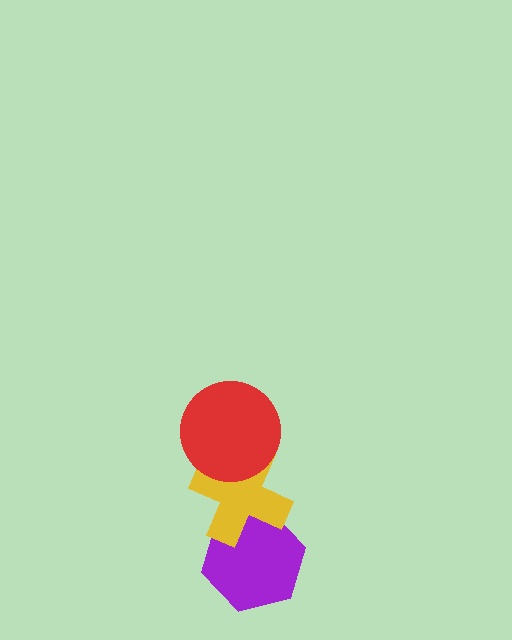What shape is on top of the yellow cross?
The red circle is on top of the yellow cross.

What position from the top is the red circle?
The red circle is 1st from the top.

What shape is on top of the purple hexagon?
The yellow cross is on top of the purple hexagon.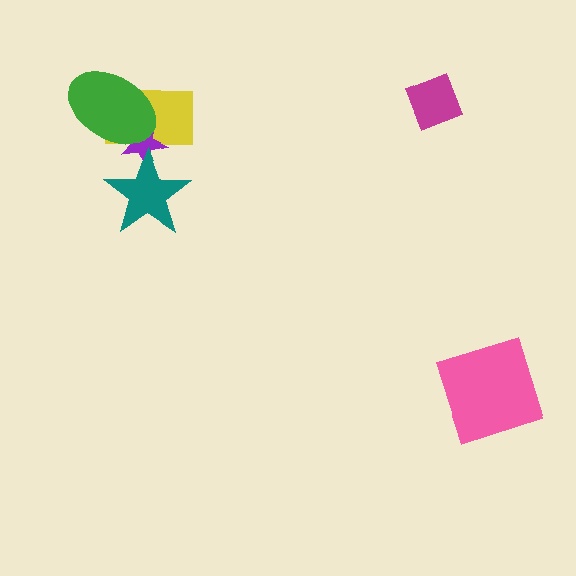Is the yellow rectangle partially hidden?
Yes, it is partially covered by another shape.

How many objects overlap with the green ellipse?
2 objects overlap with the green ellipse.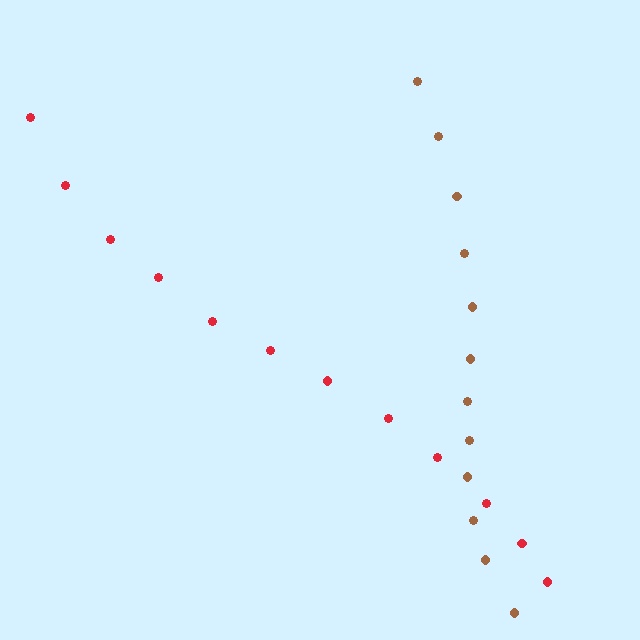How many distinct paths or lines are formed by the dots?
There are 2 distinct paths.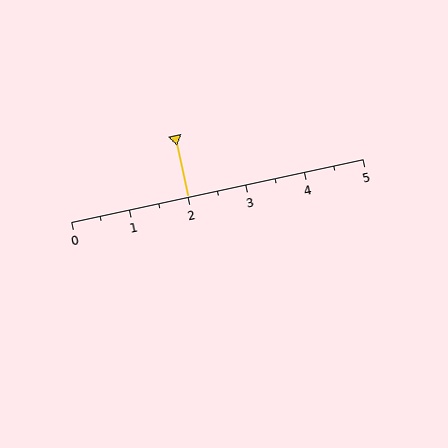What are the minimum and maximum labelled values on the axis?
The axis runs from 0 to 5.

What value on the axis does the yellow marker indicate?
The marker indicates approximately 2.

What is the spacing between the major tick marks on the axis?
The major ticks are spaced 1 apart.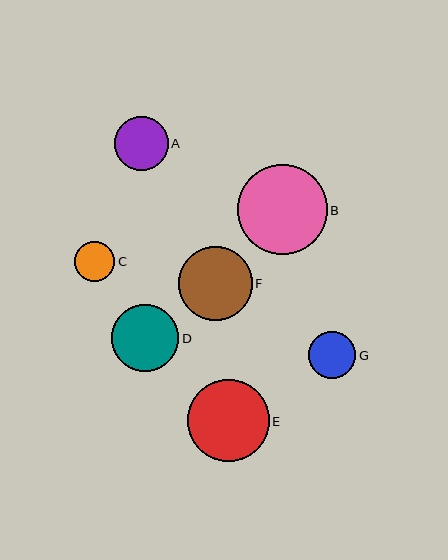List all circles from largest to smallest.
From largest to smallest: B, E, F, D, A, G, C.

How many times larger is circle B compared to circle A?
Circle B is approximately 1.7 times the size of circle A.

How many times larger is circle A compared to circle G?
Circle A is approximately 1.1 times the size of circle G.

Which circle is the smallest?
Circle C is the smallest with a size of approximately 41 pixels.